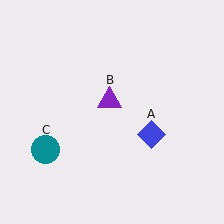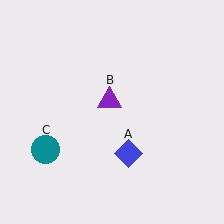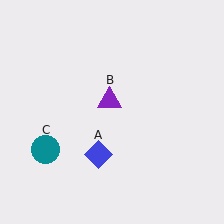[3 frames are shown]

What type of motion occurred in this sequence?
The blue diamond (object A) rotated clockwise around the center of the scene.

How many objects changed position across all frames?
1 object changed position: blue diamond (object A).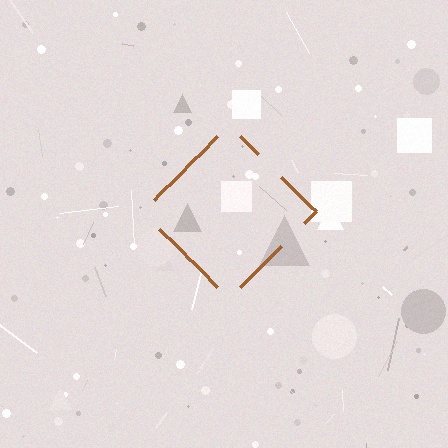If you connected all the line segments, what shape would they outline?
They would outline a diamond.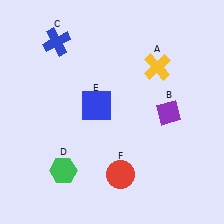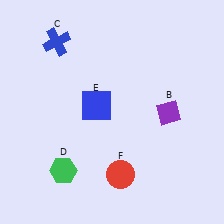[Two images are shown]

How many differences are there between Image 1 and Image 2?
There is 1 difference between the two images.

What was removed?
The yellow cross (A) was removed in Image 2.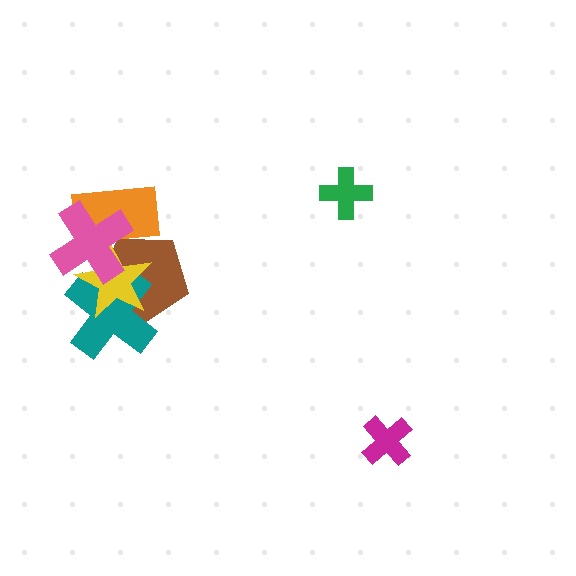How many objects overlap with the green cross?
0 objects overlap with the green cross.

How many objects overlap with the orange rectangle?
3 objects overlap with the orange rectangle.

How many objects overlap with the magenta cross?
0 objects overlap with the magenta cross.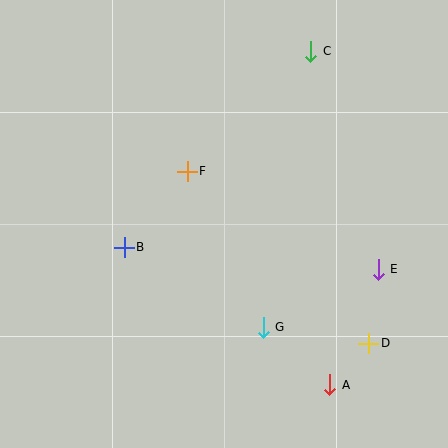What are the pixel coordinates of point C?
Point C is at (311, 51).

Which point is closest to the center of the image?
Point F at (187, 171) is closest to the center.